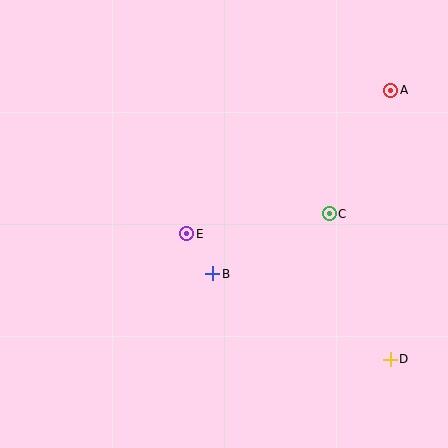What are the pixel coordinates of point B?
Point B is at (213, 274).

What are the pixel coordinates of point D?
Point D is at (390, 359).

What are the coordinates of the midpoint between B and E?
The midpoint between B and E is at (200, 254).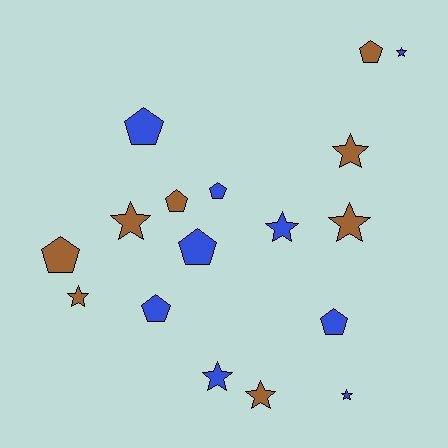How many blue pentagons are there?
There are 5 blue pentagons.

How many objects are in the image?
There are 17 objects.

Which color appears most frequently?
Blue, with 9 objects.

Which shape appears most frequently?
Star, with 9 objects.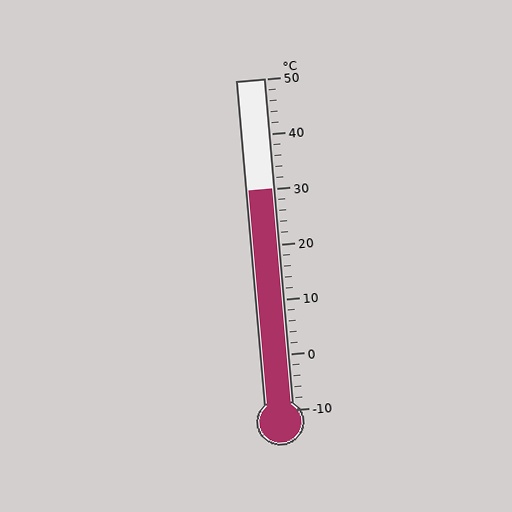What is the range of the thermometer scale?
The thermometer scale ranges from -10°C to 50°C.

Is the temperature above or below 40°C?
The temperature is below 40°C.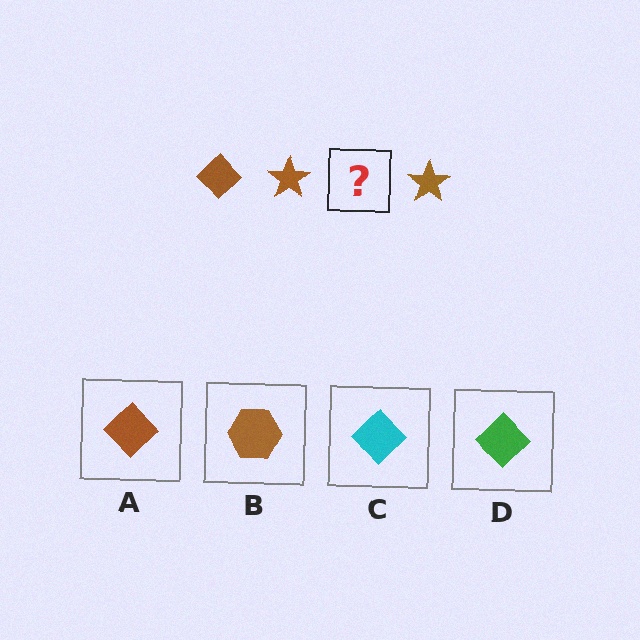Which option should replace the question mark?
Option A.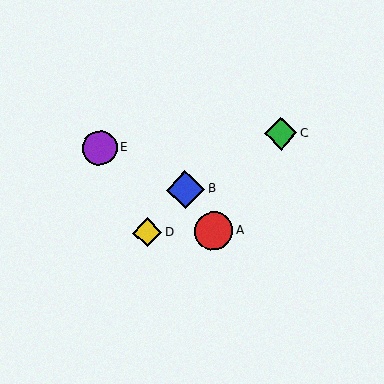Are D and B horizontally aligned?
No, D is at y≈233 and B is at y≈190.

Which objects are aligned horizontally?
Objects A, D are aligned horizontally.